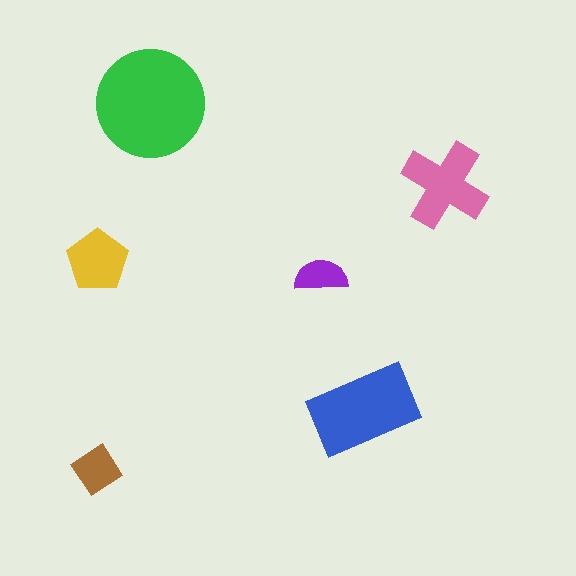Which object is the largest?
The green circle.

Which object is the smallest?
The purple semicircle.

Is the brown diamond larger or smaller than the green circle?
Smaller.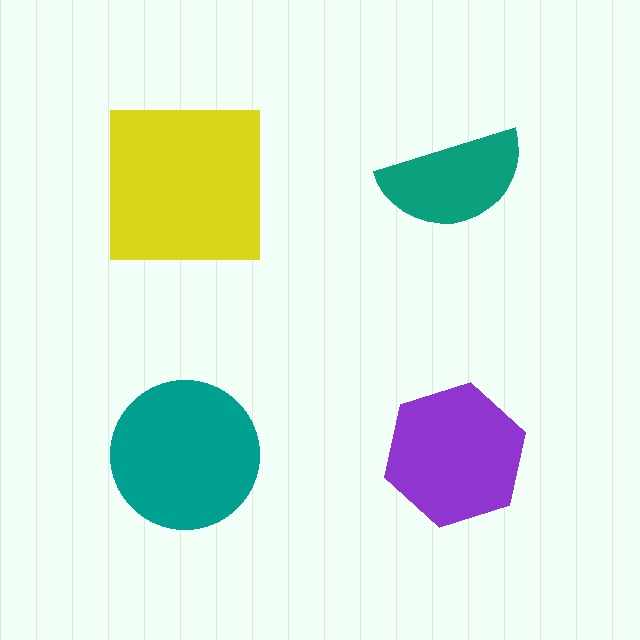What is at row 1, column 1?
A yellow square.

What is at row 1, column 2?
A teal semicircle.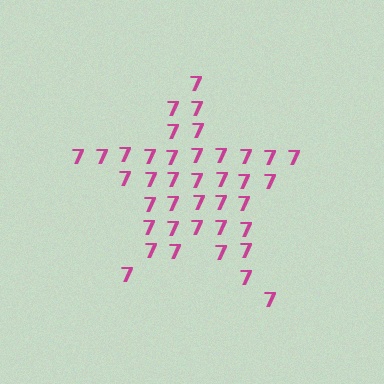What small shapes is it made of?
It is made of small digit 7's.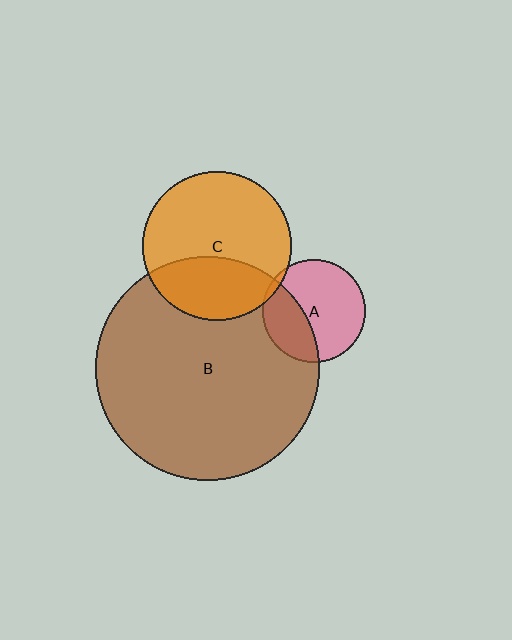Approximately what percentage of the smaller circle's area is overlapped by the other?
Approximately 35%.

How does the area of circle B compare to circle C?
Approximately 2.3 times.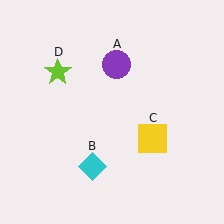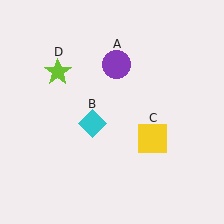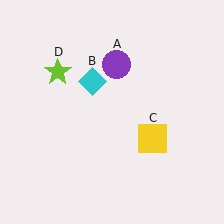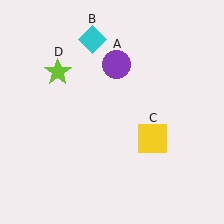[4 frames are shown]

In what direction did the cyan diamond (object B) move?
The cyan diamond (object B) moved up.